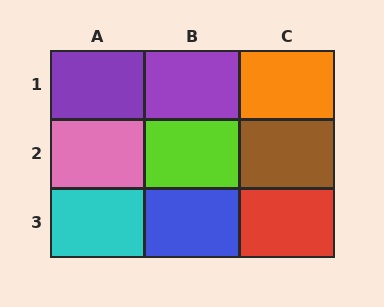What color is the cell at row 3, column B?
Blue.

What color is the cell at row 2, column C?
Brown.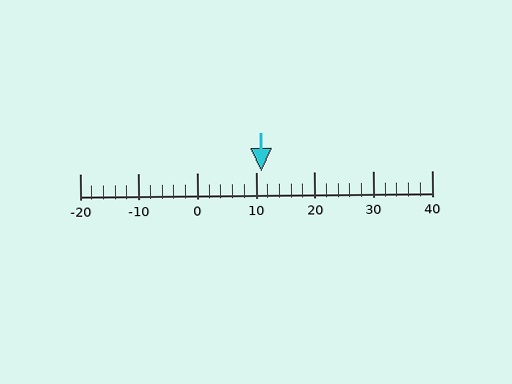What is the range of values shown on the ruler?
The ruler shows values from -20 to 40.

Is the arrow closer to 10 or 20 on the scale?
The arrow is closer to 10.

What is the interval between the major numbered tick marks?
The major tick marks are spaced 10 units apart.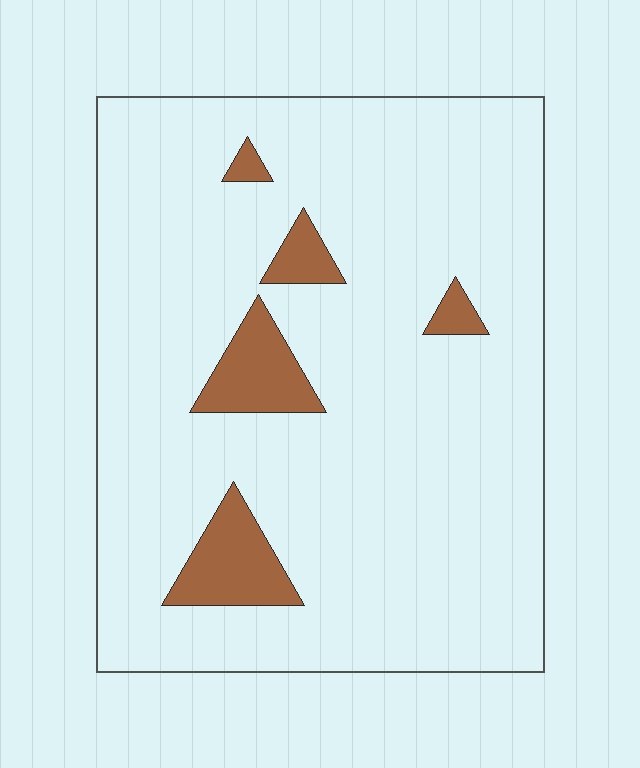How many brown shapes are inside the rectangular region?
5.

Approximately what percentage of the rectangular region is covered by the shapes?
Approximately 10%.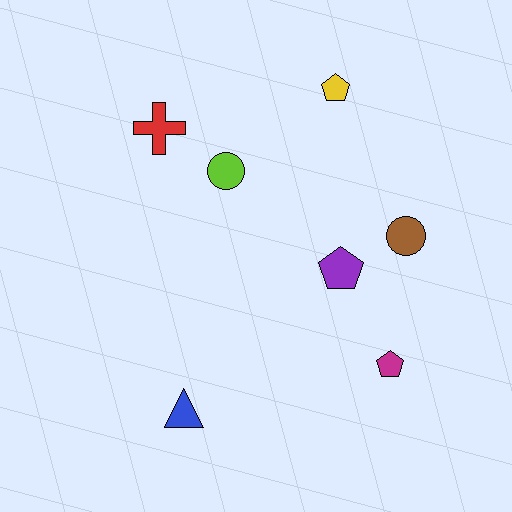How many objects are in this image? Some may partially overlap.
There are 7 objects.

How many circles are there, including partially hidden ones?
There are 2 circles.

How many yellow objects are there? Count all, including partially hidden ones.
There is 1 yellow object.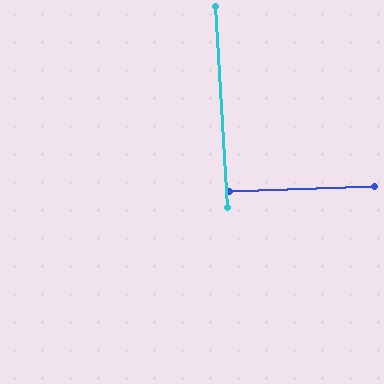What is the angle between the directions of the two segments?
Approximately 89 degrees.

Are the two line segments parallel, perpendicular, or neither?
Perpendicular — they meet at approximately 89°.